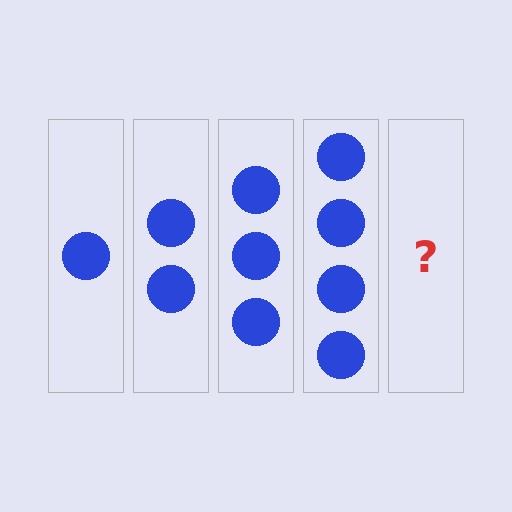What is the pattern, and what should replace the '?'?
The pattern is that each step adds one more circle. The '?' should be 5 circles.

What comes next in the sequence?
The next element should be 5 circles.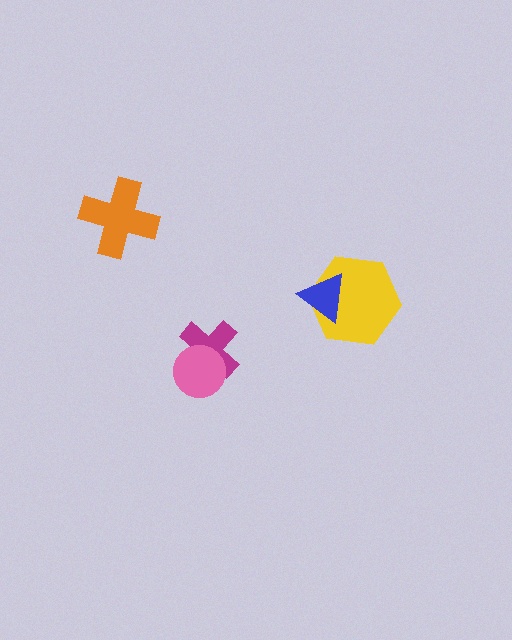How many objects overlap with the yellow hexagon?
1 object overlaps with the yellow hexagon.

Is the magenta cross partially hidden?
Yes, it is partially covered by another shape.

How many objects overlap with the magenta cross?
1 object overlaps with the magenta cross.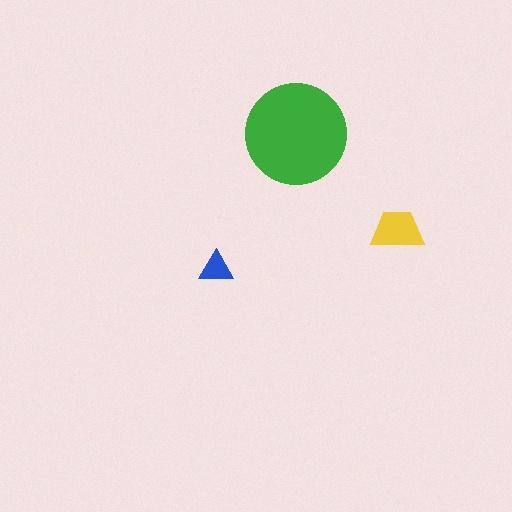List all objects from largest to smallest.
The green circle, the yellow trapezoid, the blue triangle.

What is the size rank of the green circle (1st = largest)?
1st.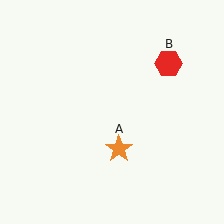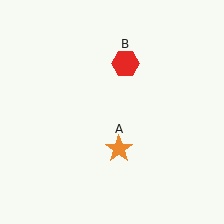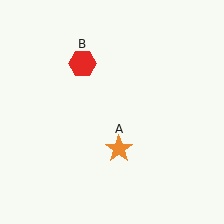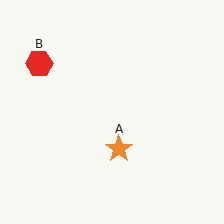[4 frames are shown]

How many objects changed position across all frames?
1 object changed position: red hexagon (object B).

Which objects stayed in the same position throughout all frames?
Orange star (object A) remained stationary.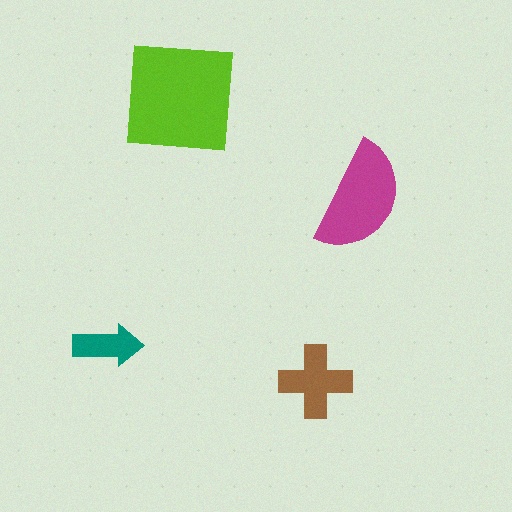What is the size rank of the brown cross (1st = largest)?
3rd.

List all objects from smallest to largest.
The teal arrow, the brown cross, the magenta semicircle, the lime square.